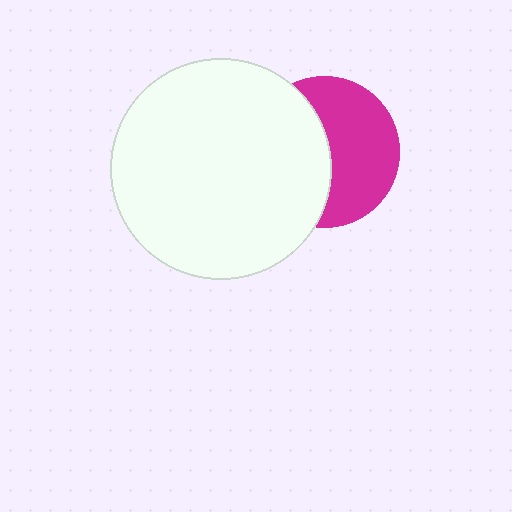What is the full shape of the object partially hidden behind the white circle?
The partially hidden object is a magenta circle.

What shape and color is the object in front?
The object in front is a white circle.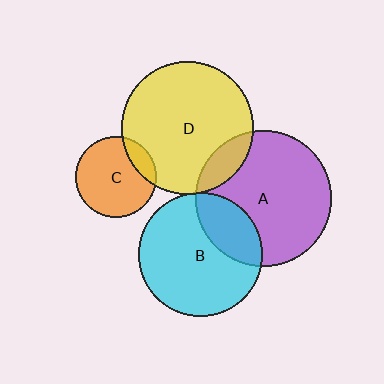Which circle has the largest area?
Circle A (purple).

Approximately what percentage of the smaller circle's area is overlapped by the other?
Approximately 25%.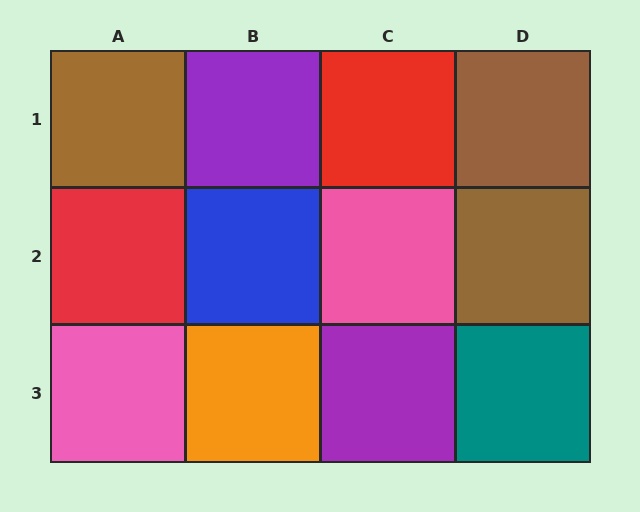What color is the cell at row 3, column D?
Teal.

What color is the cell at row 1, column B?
Purple.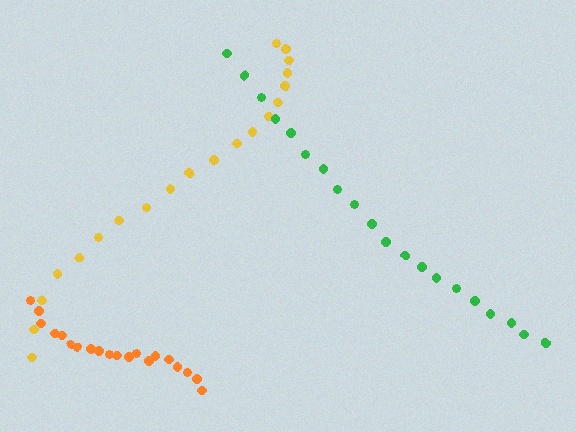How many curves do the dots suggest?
There are 3 distinct paths.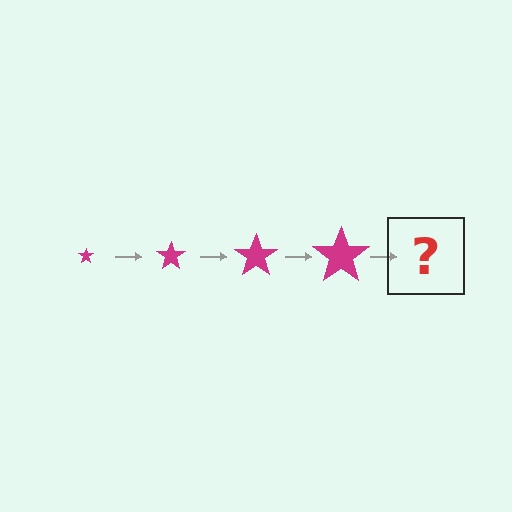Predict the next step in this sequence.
The next step is a magenta star, larger than the previous one.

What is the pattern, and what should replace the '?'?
The pattern is that the star gets progressively larger each step. The '?' should be a magenta star, larger than the previous one.